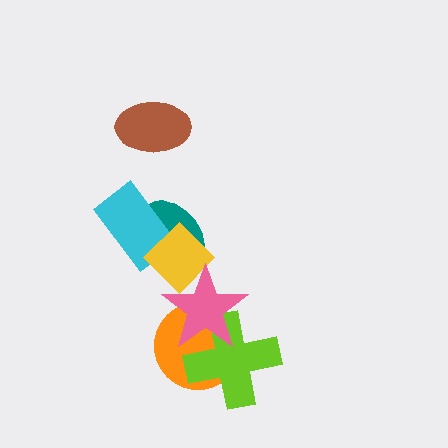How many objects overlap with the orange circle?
2 objects overlap with the orange circle.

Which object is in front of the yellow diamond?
The pink star is in front of the yellow diamond.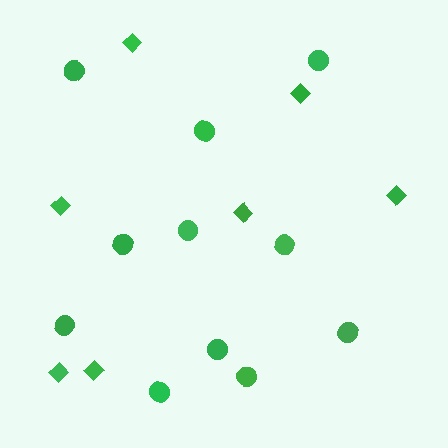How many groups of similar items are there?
There are 2 groups: one group of diamonds (7) and one group of circles (11).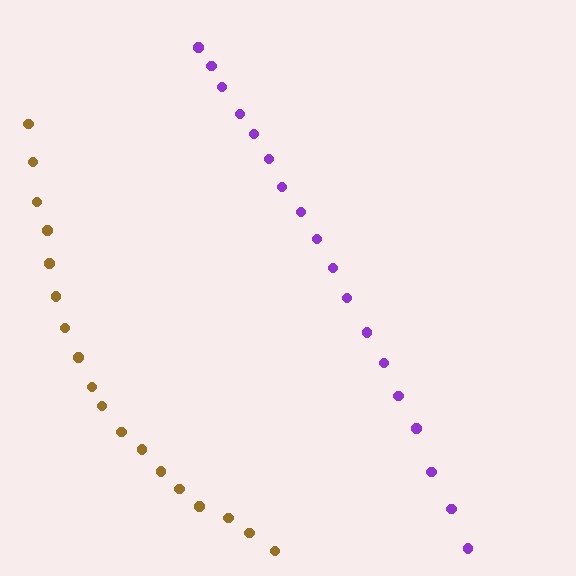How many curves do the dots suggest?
There are 2 distinct paths.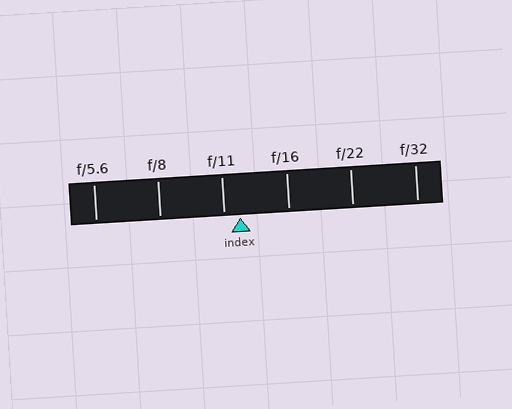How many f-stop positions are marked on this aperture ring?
There are 6 f-stop positions marked.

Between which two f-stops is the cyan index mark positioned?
The index mark is between f/11 and f/16.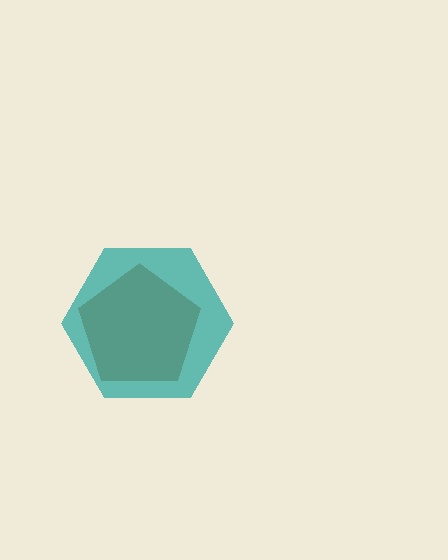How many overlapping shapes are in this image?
There are 2 overlapping shapes in the image.